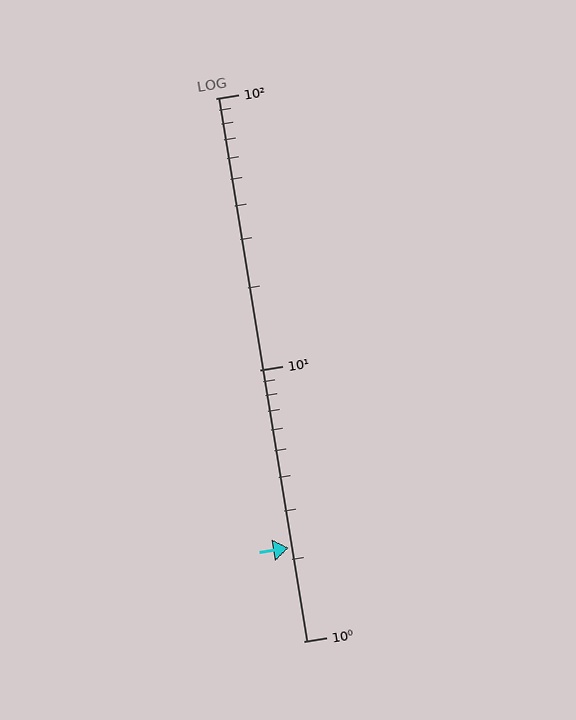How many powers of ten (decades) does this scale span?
The scale spans 2 decades, from 1 to 100.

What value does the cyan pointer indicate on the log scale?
The pointer indicates approximately 2.2.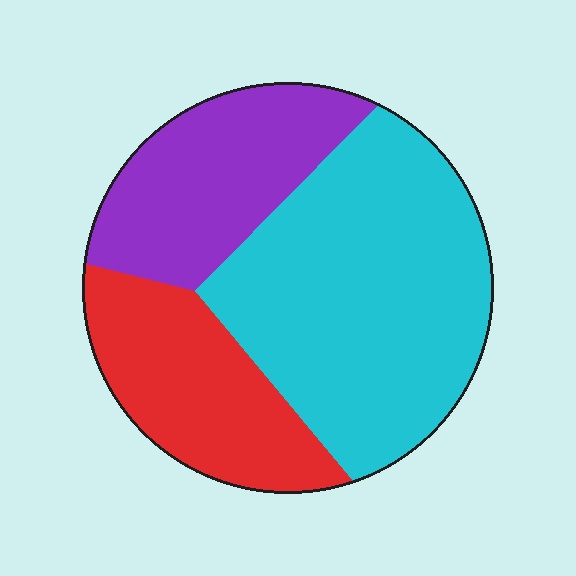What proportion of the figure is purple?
Purple covers 25% of the figure.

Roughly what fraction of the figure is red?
Red takes up less than a quarter of the figure.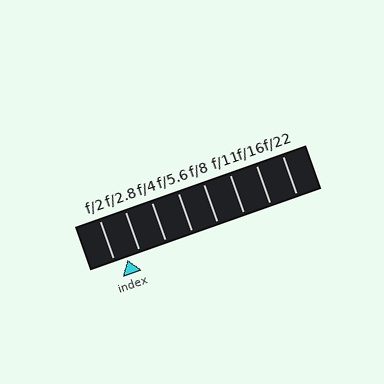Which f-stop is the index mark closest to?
The index mark is closest to f/2.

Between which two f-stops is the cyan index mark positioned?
The index mark is between f/2 and f/2.8.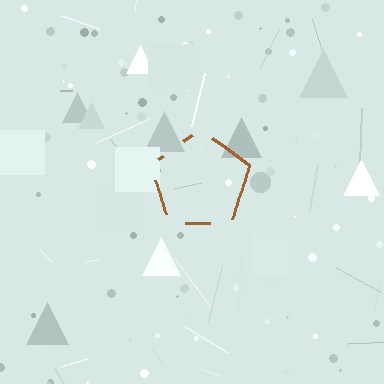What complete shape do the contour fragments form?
The contour fragments form a pentagon.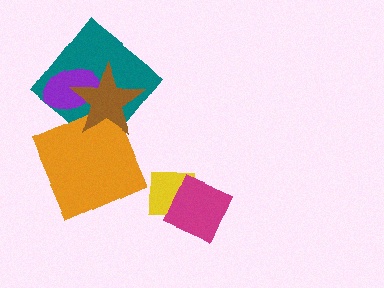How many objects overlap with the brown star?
3 objects overlap with the brown star.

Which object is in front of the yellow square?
The magenta square is in front of the yellow square.